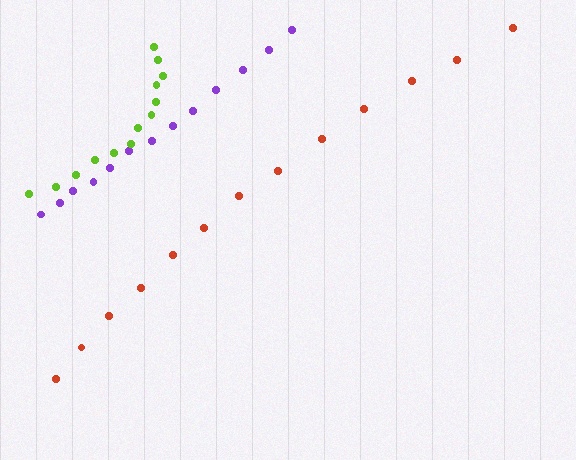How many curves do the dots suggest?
There are 3 distinct paths.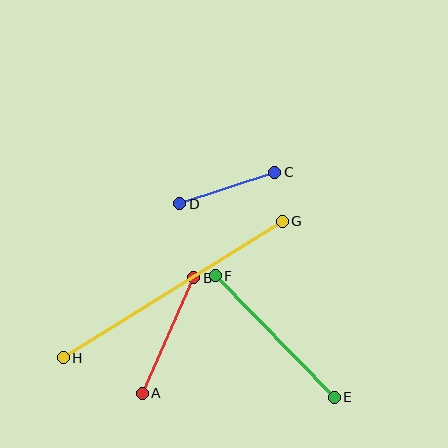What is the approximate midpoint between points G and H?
The midpoint is at approximately (173, 290) pixels.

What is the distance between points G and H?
The distance is approximately 258 pixels.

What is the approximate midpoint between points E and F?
The midpoint is at approximately (275, 336) pixels.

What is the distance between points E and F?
The distance is approximately 170 pixels.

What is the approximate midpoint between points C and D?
The midpoint is at approximately (227, 188) pixels.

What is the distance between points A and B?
The distance is approximately 126 pixels.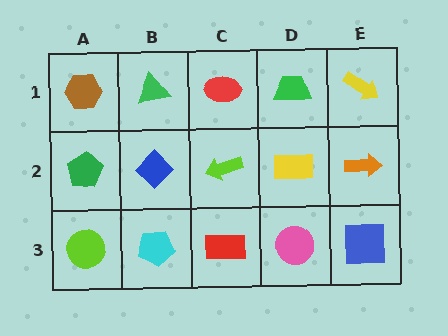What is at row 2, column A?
A green pentagon.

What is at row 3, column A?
A lime circle.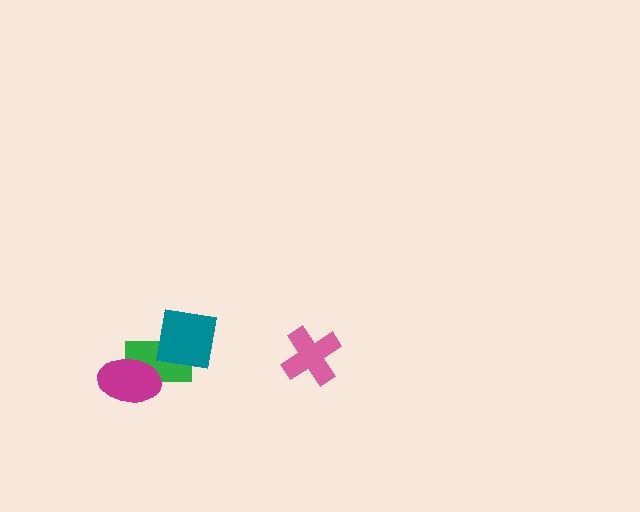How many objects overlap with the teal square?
1 object overlaps with the teal square.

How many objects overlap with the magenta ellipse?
1 object overlaps with the magenta ellipse.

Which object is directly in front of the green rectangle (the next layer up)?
The magenta ellipse is directly in front of the green rectangle.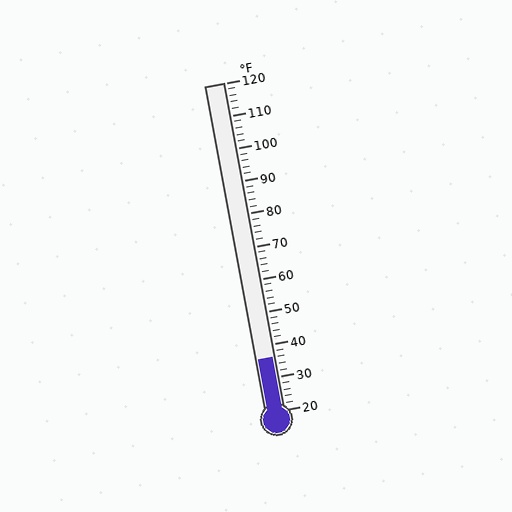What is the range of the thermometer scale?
The thermometer scale ranges from 20°F to 120°F.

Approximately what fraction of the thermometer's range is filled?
The thermometer is filled to approximately 15% of its range.